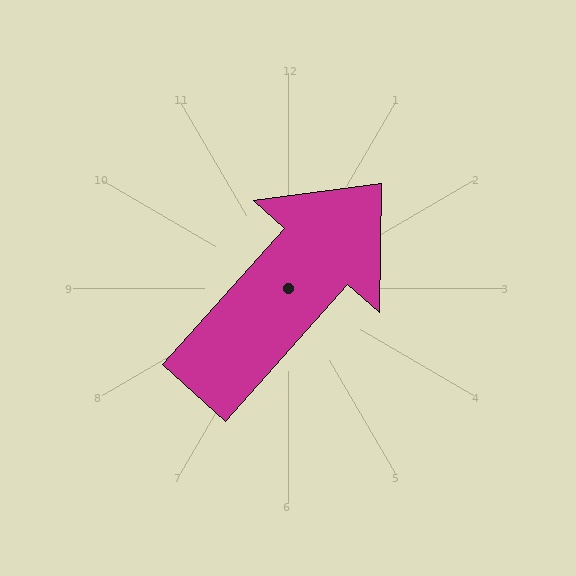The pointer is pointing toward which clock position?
Roughly 1 o'clock.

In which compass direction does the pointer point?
Northeast.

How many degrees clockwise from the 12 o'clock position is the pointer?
Approximately 42 degrees.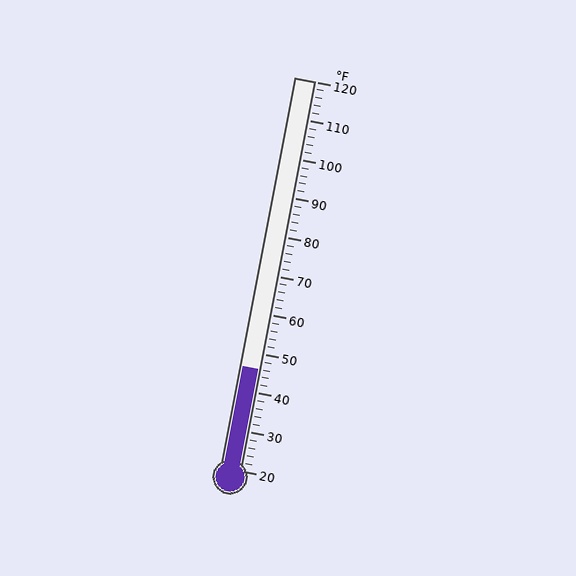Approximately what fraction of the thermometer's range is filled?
The thermometer is filled to approximately 25% of its range.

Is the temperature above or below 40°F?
The temperature is above 40°F.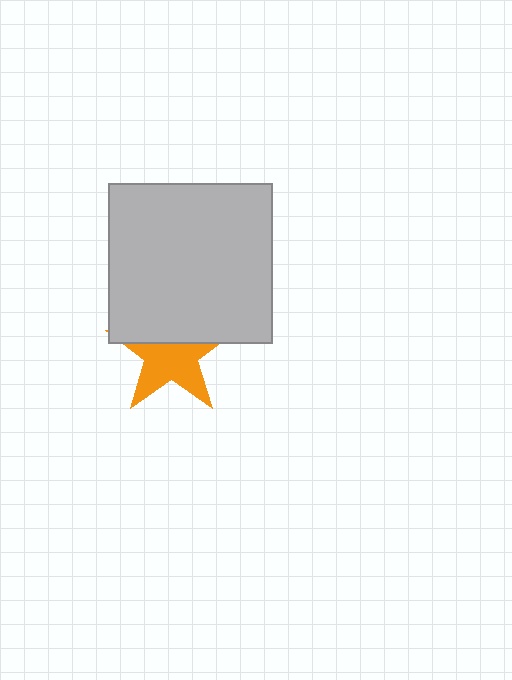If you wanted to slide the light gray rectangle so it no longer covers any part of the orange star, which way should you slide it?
Slide it up — that is the most direct way to separate the two shapes.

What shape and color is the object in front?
The object in front is a light gray rectangle.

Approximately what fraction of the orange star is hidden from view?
Roughly 42% of the orange star is hidden behind the light gray rectangle.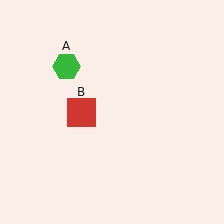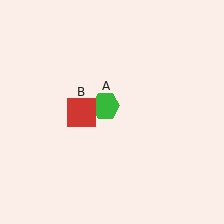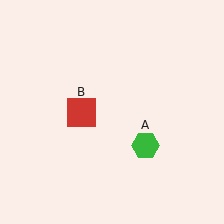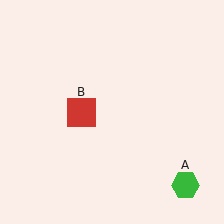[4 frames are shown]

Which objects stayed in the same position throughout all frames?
Red square (object B) remained stationary.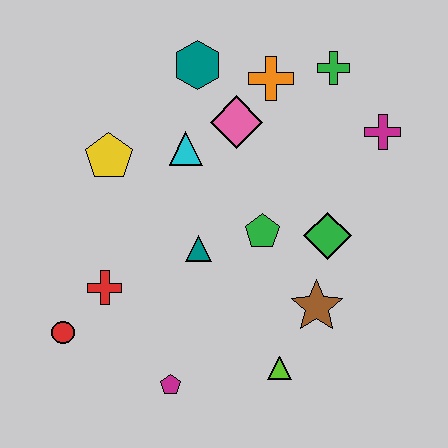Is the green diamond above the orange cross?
No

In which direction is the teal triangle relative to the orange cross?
The teal triangle is below the orange cross.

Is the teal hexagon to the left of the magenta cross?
Yes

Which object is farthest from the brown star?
The teal hexagon is farthest from the brown star.